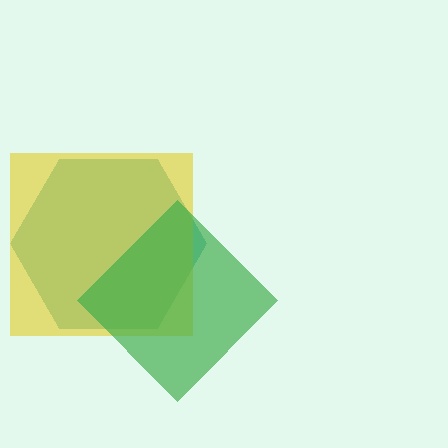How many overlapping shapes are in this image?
There are 3 overlapping shapes in the image.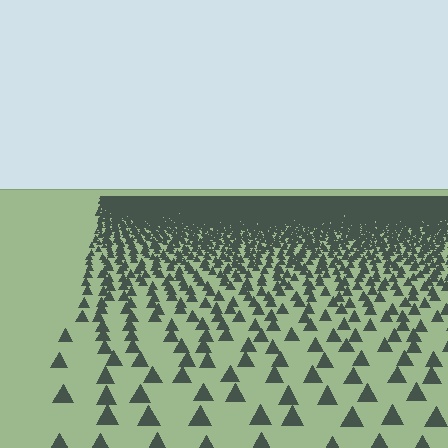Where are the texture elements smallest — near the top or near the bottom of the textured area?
Near the top.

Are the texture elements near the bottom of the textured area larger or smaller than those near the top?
Larger. Near the bottom, elements are closer to the viewer and appear at a bigger on-screen size.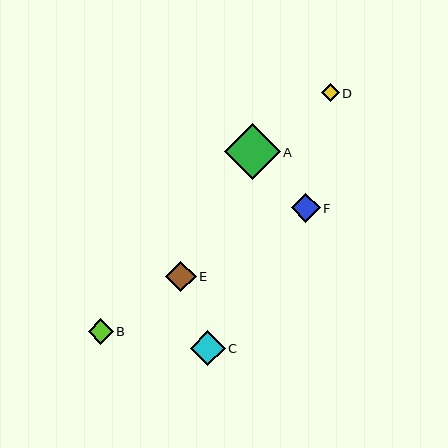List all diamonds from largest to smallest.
From largest to smallest: A, C, E, F, B, D.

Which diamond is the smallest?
Diamond D is the smallest with a size of approximately 18 pixels.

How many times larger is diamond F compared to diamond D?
Diamond F is approximately 1.6 times the size of diamond D.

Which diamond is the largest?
Diamond A is the largest with a size of approximately 56 pixels.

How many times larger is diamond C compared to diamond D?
Diamond C is approximately 2.0 times the size of diamond D.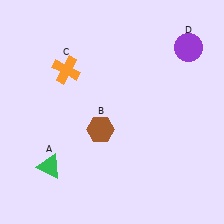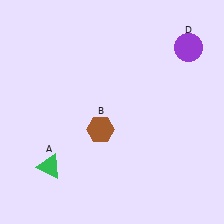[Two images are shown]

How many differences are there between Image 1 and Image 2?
There is 1 difference between the two images.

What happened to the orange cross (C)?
The orange cross (C) was removed in Image 2. It was in the top-left area of Image 1.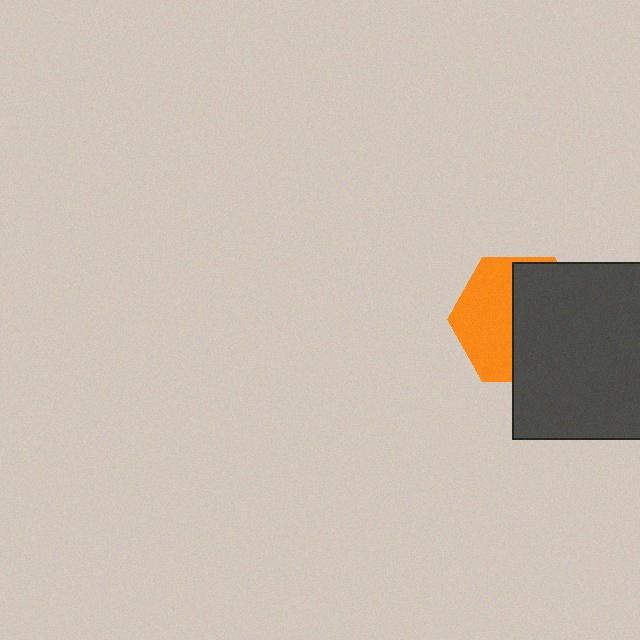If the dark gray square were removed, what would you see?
You would see the complete orange hexagon.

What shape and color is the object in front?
The object in front is a dark gray square.